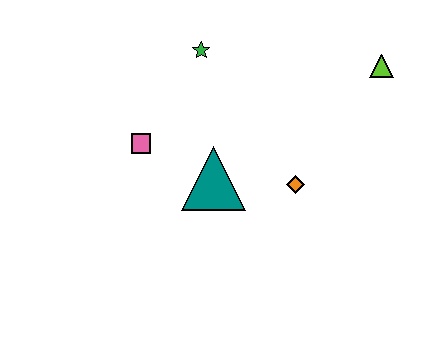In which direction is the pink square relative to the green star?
The pink square is below the green star.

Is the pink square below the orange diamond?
No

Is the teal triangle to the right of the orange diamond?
No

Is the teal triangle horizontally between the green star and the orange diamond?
Yes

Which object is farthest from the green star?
The lime triangle is farthest from the green star.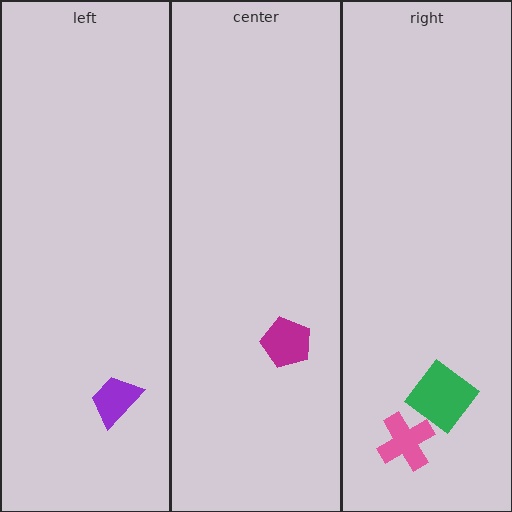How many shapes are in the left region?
1.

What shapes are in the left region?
The purple trapezoid.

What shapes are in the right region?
The green diamond, the pink cross.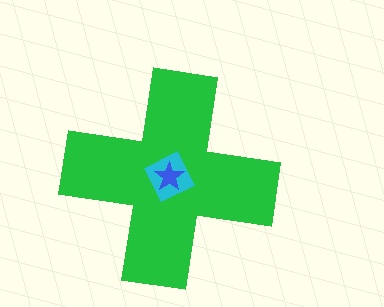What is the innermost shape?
The blue star.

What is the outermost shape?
The green cross.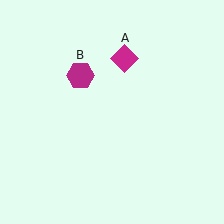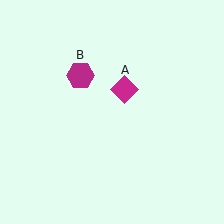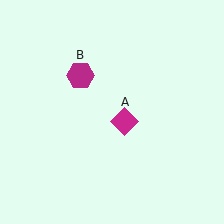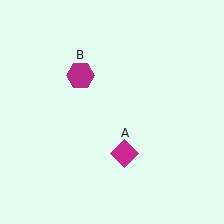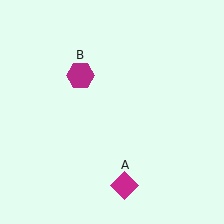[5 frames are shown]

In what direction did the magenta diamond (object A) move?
The magenta diamond (object A) moved down.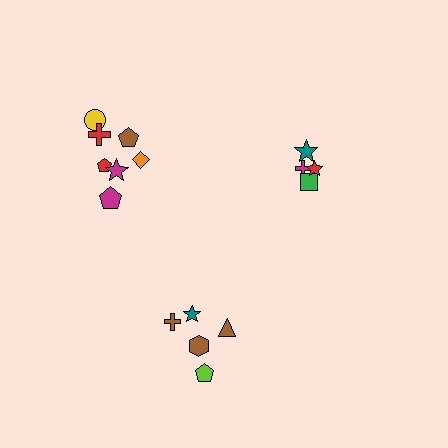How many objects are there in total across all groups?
There are 16 objects.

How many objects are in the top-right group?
There are 4 objects.